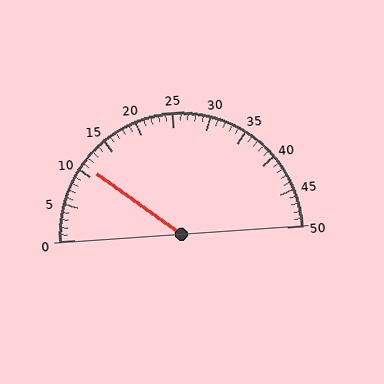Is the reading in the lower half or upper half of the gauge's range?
The reading is in the lower half of the range (0 to 50).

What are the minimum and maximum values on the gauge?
The gauge ranges from 0 to 50.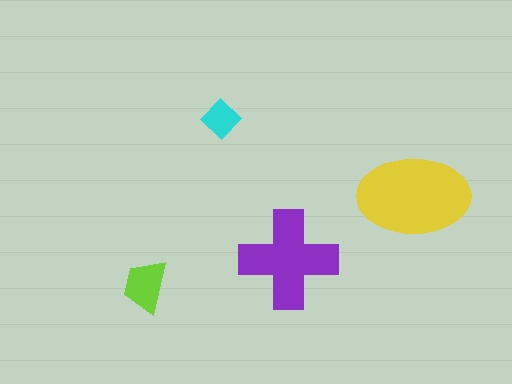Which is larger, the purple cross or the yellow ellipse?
The yellow ellipse.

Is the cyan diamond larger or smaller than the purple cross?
Smaller.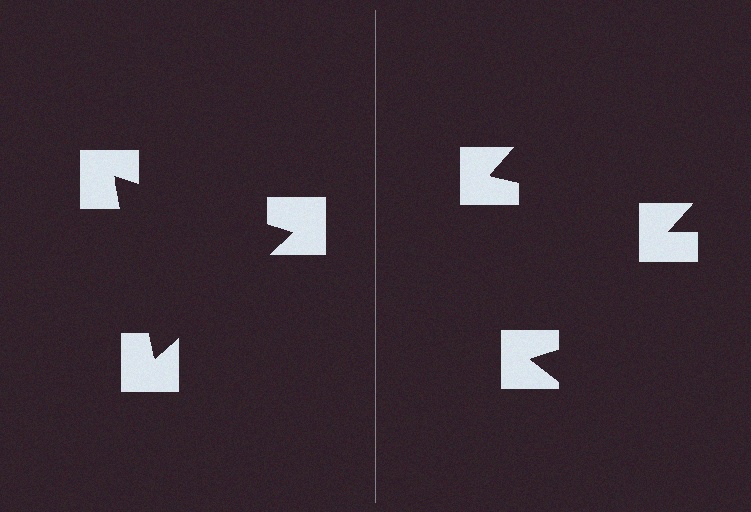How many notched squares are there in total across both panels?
6 — 3 on each side.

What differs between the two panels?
The notched squares are positioned identically on both sides; only the wedge orientations differ. On the left they align to a triangle; on the right they are misaligned.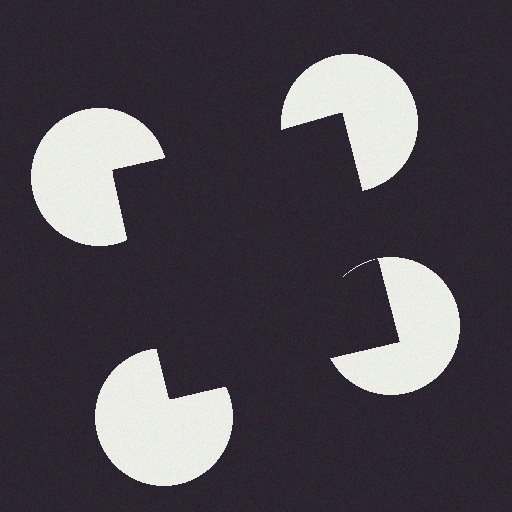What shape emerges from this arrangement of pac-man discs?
An illusory square — its edges are inferred from the aligned wedge cuts in the pac-man discs, not physically drawn.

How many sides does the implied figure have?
4 sides.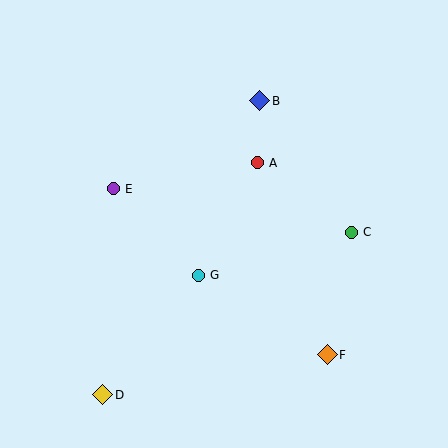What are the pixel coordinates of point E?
Point E is at (113, 189).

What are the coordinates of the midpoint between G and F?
The midpoint between G and F is at (263, 315).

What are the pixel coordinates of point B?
Point B is at (260, 101).